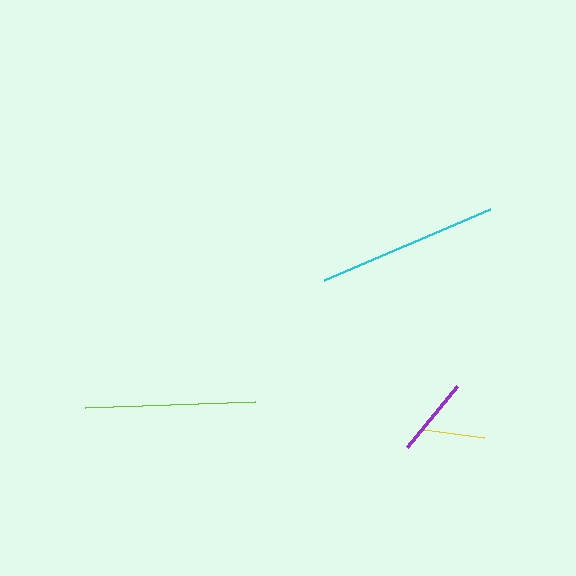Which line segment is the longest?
The cyan line is the longest at approximately 181 pixels.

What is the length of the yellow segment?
The yellow segment is approximately 61 pixels long.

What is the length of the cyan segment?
The cyan segment is approximately 181 pixels long.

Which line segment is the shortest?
The yellow line is the shortest at approximately 61 pixels.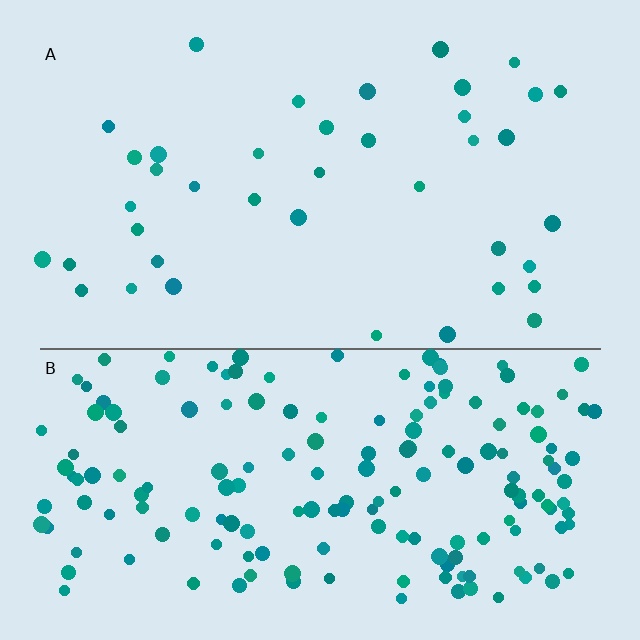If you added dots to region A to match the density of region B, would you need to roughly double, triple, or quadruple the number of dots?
Approximately quadruple.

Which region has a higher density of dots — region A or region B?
B (the bottom).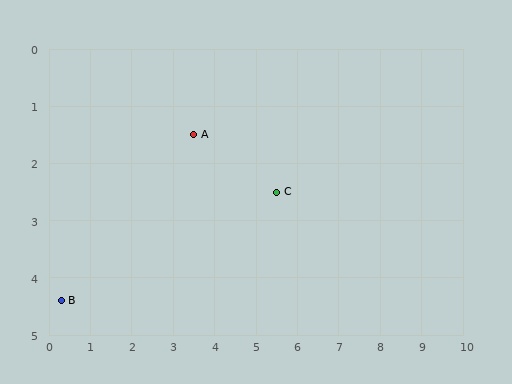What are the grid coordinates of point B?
Point B is at approximately (0.3, 4.4).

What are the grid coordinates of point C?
Point C is at approximately (5.5, 2.5).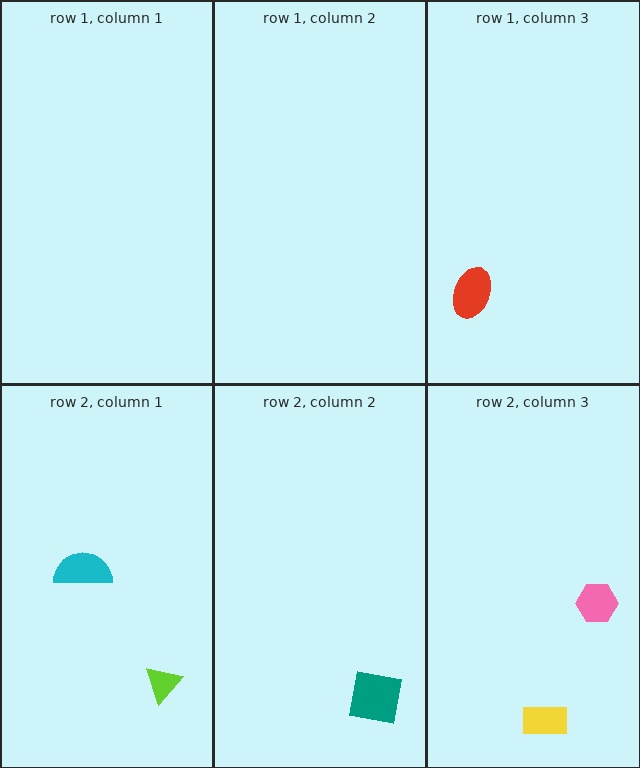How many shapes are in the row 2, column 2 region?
1.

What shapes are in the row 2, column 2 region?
The teal square.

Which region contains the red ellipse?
The row 1, column 3 region.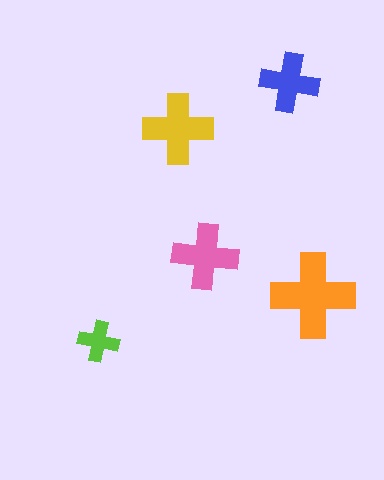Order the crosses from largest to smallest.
the orange one, the yellow one, the pink one, the blue one, the lime one.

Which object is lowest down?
The lime cross is bottommost.